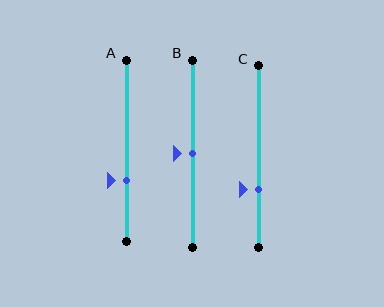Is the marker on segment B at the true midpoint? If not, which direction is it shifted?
Yes, the marker on segment B is at the true midpoint.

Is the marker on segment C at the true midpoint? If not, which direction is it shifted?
No, the marker on segment C is shifted downward by about 18% of the segment length.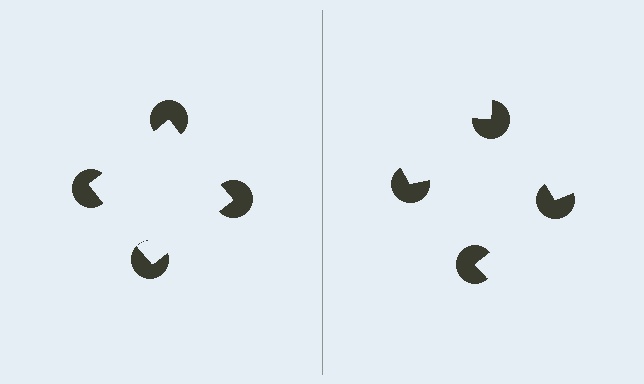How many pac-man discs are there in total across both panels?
8 — 4 on each side.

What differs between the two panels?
The pac-man discs are positioned identically on both sides; only the wedge orientations differ. On the left they align to a square; on the right they are misaligned.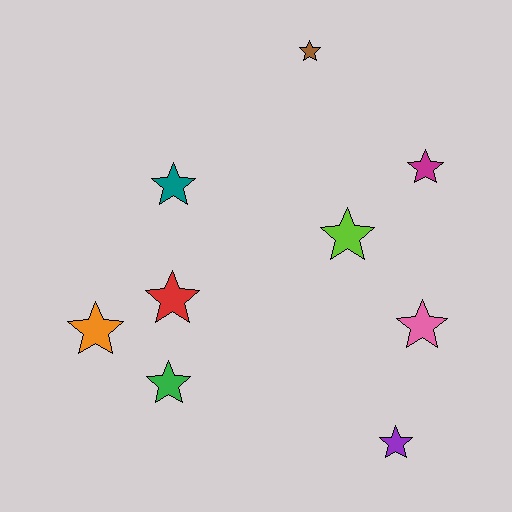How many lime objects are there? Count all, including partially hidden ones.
There is 1 lime object.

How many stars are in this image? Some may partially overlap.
There are 9 stars.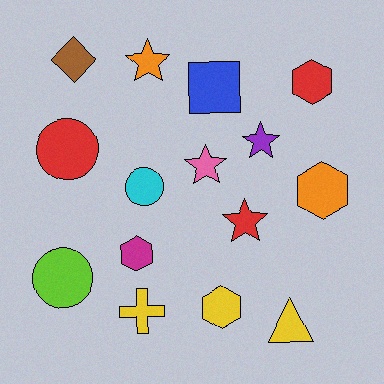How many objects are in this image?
There are 15 objects.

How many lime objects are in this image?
There is 1 lime object.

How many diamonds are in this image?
There is 1 diamond.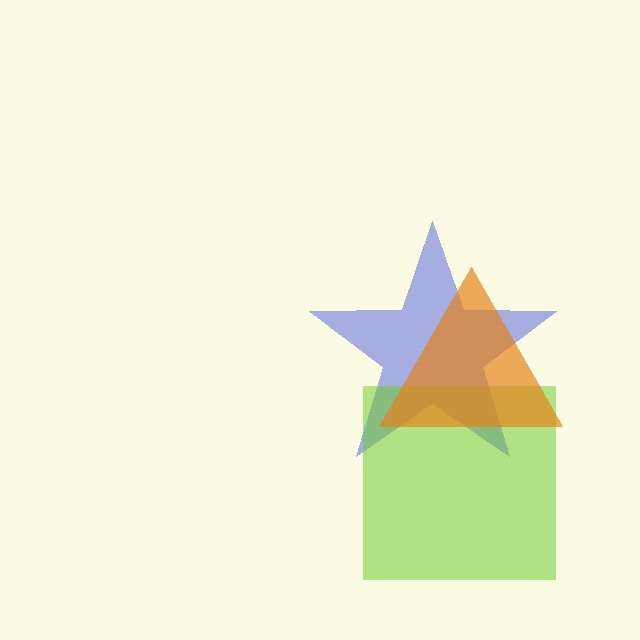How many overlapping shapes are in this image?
There are 3 overlapping shapes in the image.